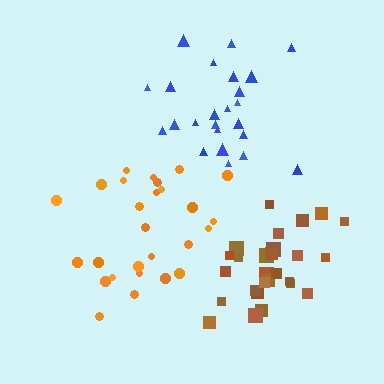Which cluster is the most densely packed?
Brown.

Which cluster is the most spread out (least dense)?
Orange.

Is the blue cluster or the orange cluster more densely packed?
Blue.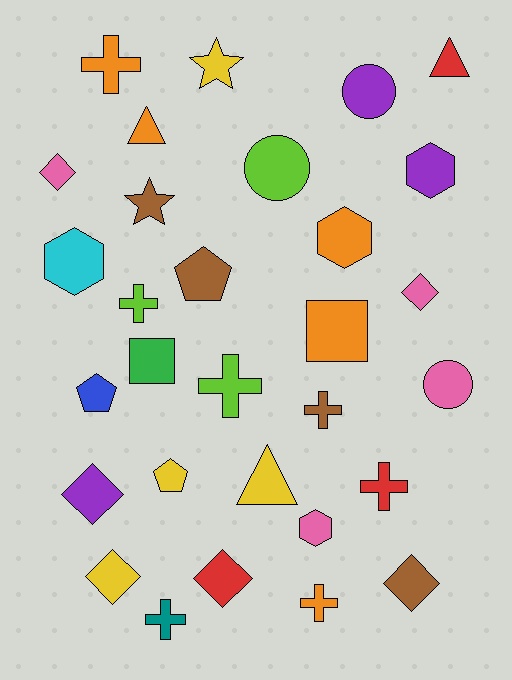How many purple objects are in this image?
There are 3 purple objects.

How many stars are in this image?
There are 2 stars.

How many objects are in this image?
There are 30 objects.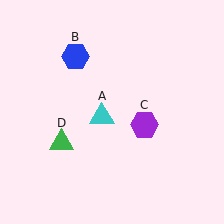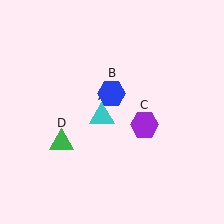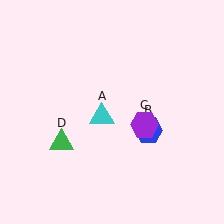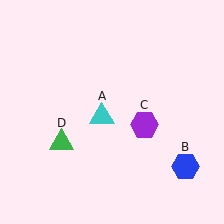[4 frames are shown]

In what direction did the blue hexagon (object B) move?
The blue hexagon (object B) moved down and to the right.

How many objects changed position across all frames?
1 object changed position: blue hexagon (object B).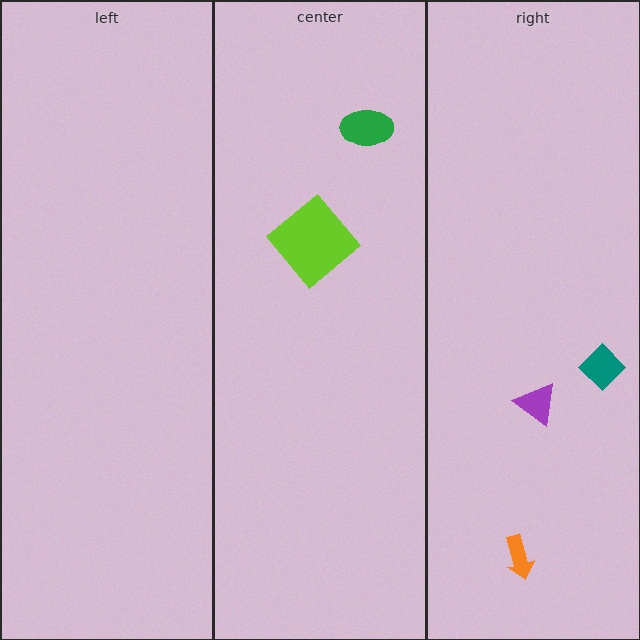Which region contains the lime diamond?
The center region.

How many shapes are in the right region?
3.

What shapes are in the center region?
The green ellipse, the lime diamond.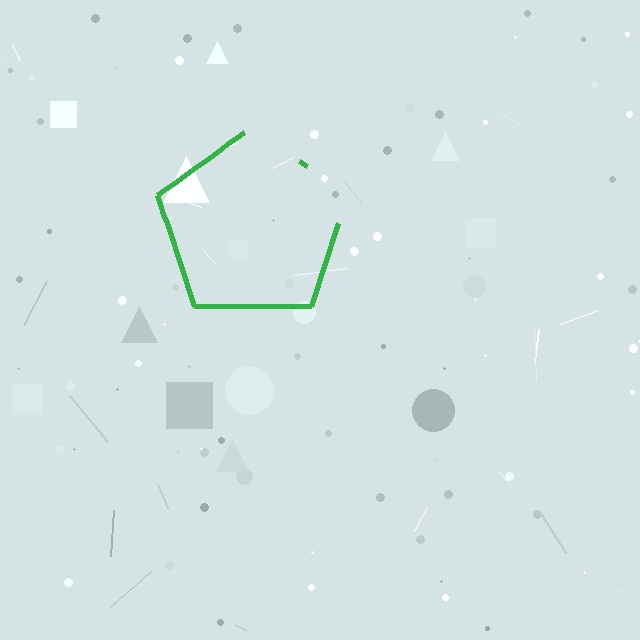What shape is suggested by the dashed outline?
The dashed outline suggests a pentagon.